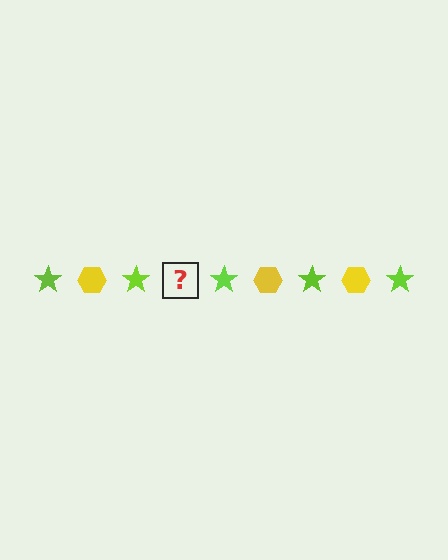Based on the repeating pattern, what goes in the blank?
The blank should be a yellow hexagon.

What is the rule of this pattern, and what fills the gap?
The rule is that the pattern alternates between lime star and yellow hexagon. The gap should be filled with a yellow hexagon.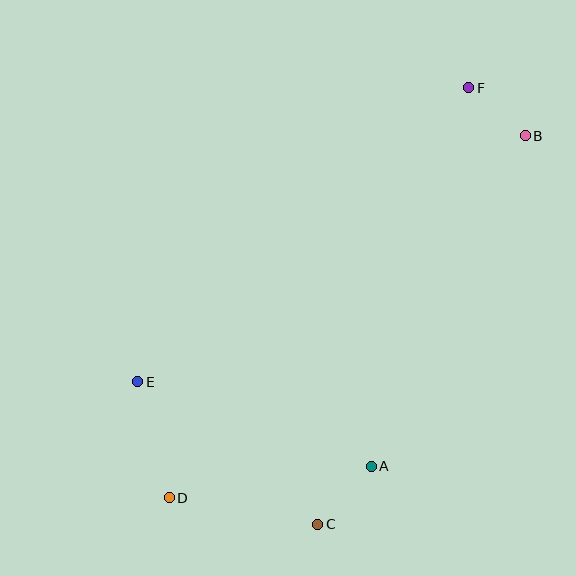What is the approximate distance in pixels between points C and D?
The distance between C and D is approximately 151 pixels.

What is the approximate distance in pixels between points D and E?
The distance between D and E is approximately 120 pixels.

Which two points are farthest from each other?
Points D and F are farthest from each other.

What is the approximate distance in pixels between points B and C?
The distance between B and C is approximately 440 pixels.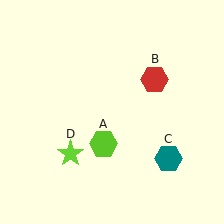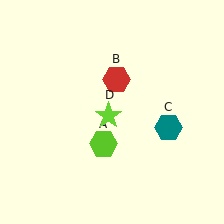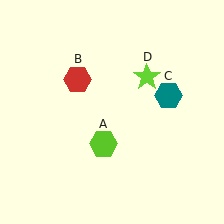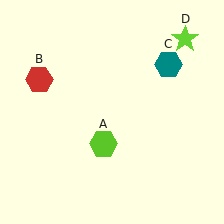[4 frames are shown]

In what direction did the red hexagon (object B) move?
The red hexagon (object B) moved left.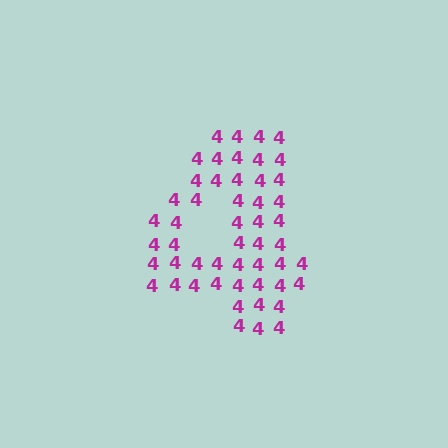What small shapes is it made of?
It is made of small digit 4's.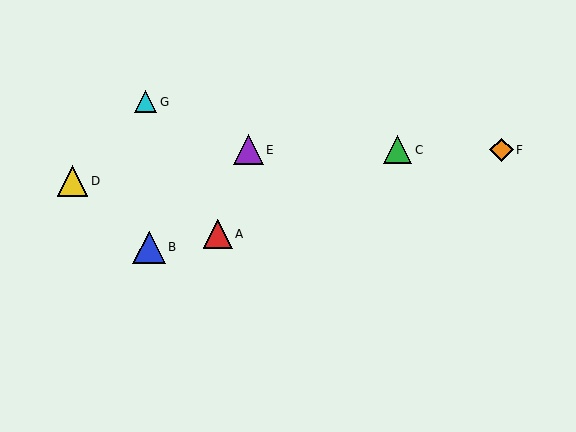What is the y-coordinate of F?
Object F is at y≈150.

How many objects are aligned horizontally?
3 objects (C, E, F) are aligned horizontally.